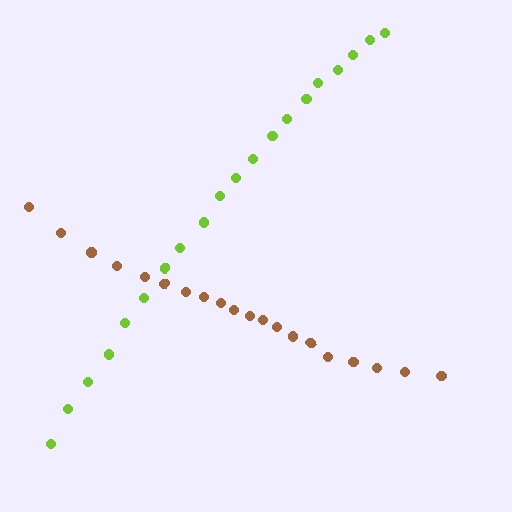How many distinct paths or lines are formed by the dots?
There are 2 distinct paths.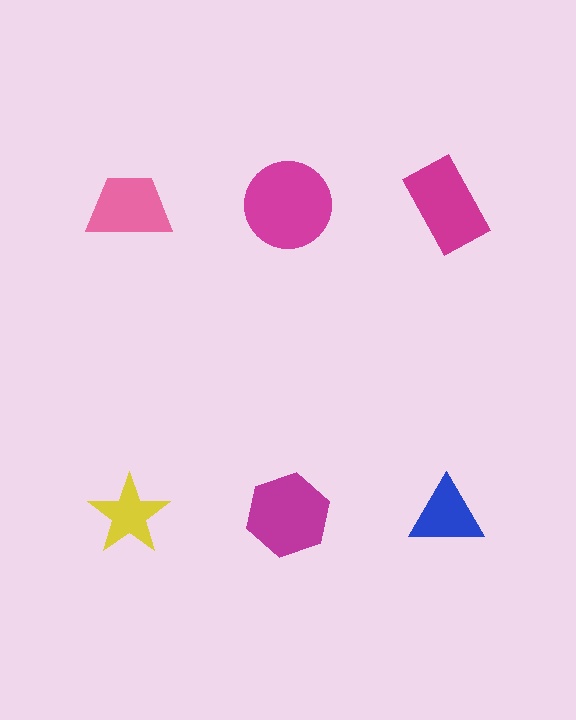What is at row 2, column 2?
A magenta hexagon.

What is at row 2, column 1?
A yellow star.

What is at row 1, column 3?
A magenta rectangle.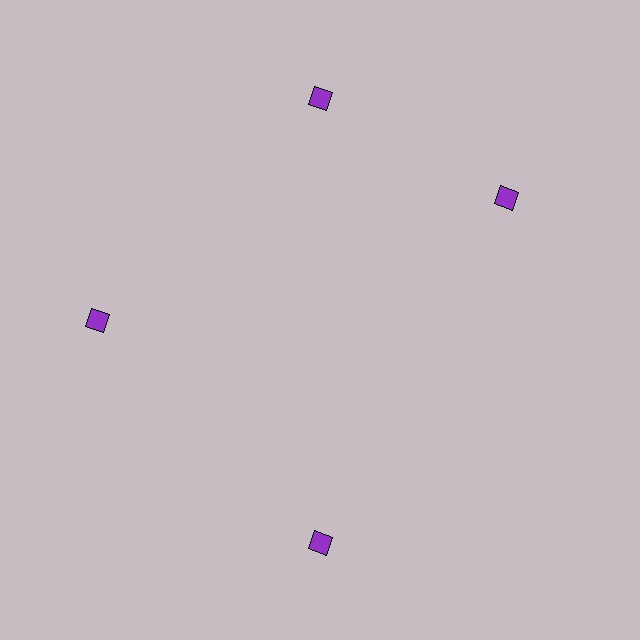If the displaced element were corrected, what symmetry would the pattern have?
It would have 4-fold rotational symmetry — the pattern would map onto itself every 90 degrees.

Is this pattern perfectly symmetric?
No. The 4 purple diamonds are arranged in a ring, but one element near the 3 o'clock position is rotated out of alignment along the ring, breaking the 4-fold rotational symmetry.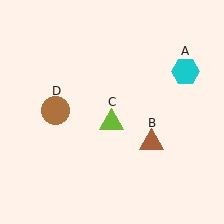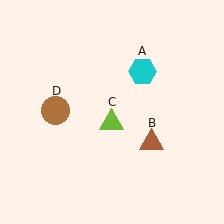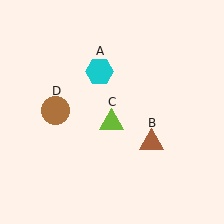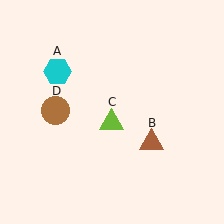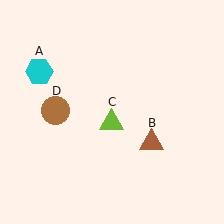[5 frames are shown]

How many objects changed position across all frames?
1 object changed position: cyan hexagon (object A).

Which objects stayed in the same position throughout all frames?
Brown triangle (object B) and lime triangle (object C) and brown circle (object D) remained stationary.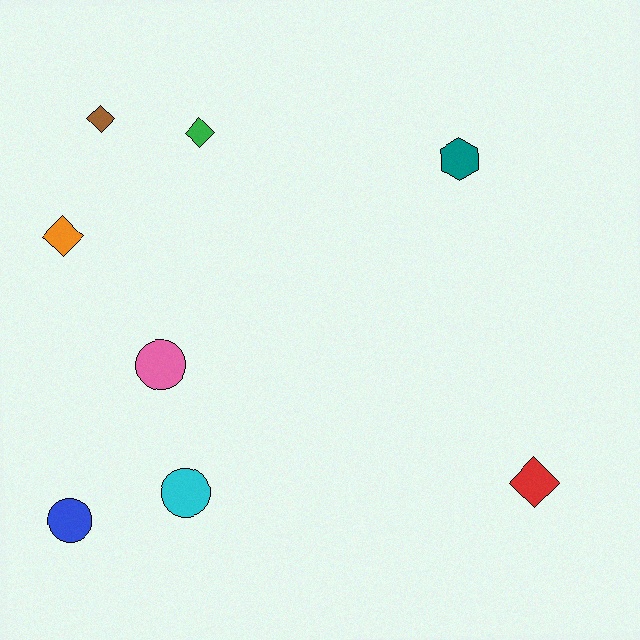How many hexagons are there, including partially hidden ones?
There is 1 hexagon.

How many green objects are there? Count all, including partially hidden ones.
There is 1 green object.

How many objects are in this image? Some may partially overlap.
There are 8 objects.